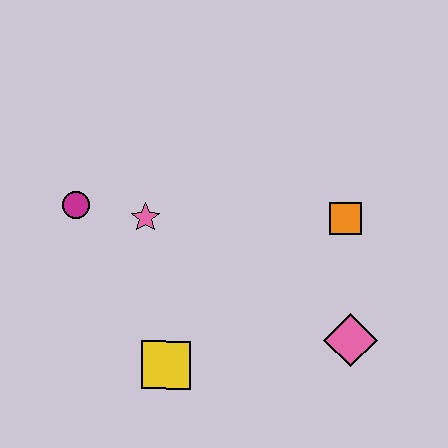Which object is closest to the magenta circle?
The pink star is closest to the magenta circle.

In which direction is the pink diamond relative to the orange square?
The pink diamond is below the orange square.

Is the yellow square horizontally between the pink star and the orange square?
Yes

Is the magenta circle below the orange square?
No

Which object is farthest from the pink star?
The pink diamond is farthest from the pink star.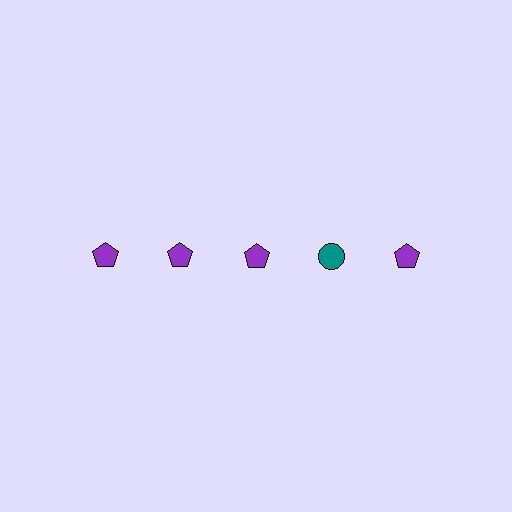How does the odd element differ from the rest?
It differs in both color (teal instead of purple) and shape (circle instead of pentagon).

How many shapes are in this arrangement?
There are 5 shapes arranged in a grid pattern.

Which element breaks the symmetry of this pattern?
The teal circle in the top row, second from right column breaks the symmetry. All other shapes are purple pentagons.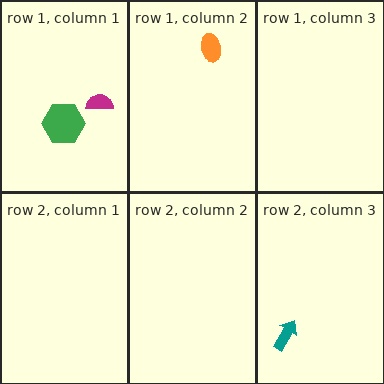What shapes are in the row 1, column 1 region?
The magenta semicircle, the green hexagon.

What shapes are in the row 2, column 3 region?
The teal arrow.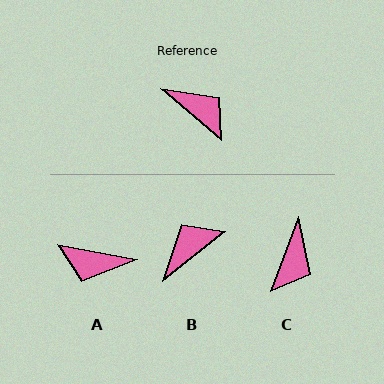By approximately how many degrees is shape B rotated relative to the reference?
Approximately 80 degrees counter-clockwise.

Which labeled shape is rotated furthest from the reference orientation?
A, about 150 degrees away.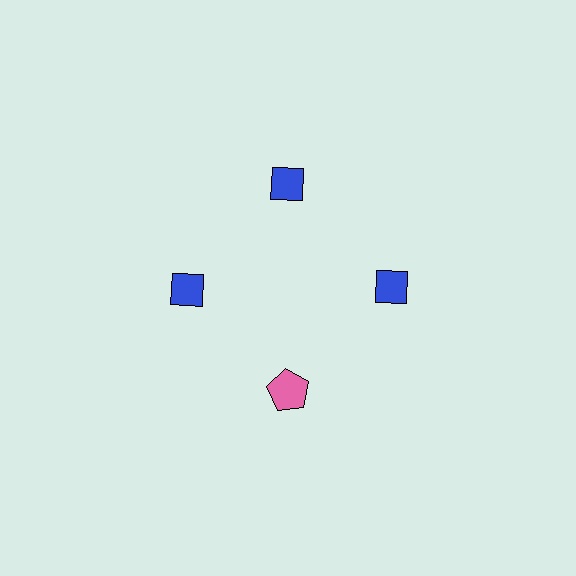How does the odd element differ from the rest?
It differs in both color (pink instead of blue) and shape (pentagon instead of diamond).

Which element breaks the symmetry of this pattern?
The pink pentagon at roughly the 6 o'clock position breaks the symmetry. All other shapes are blue diamonds.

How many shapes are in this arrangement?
There are 4 shapes arranged in a ring pattern.